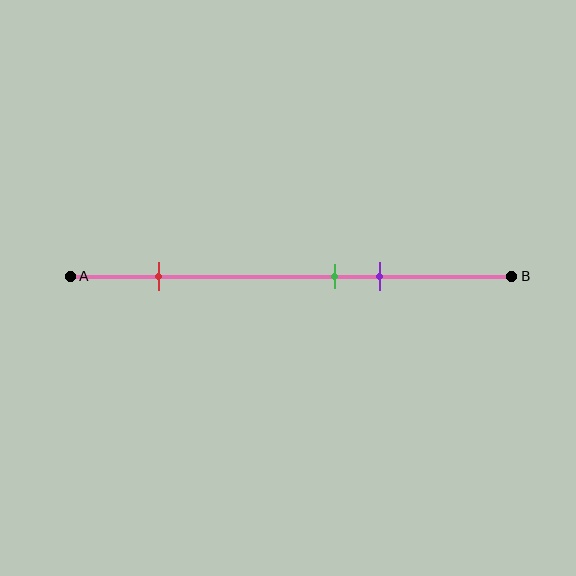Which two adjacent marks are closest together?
The green and purple marks are the closest adjacent pair.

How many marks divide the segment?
There are 3 marks dividing the segment.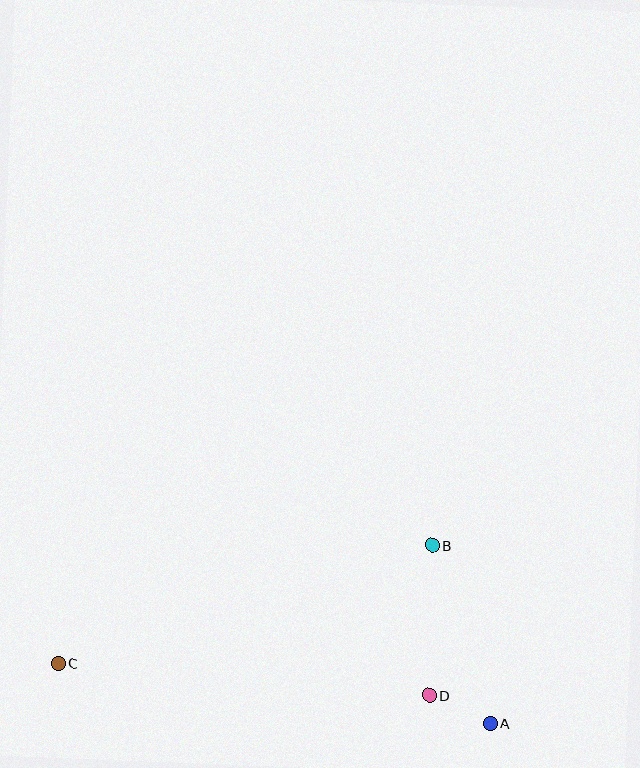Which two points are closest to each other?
Points A and D are closest to each other.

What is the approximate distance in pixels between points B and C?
The distance between B and C is approximately 392 pixels.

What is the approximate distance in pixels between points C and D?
The distance between C and D is approximately 373 pixels.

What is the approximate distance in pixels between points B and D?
The distance between B and D is approximately 150 pixels.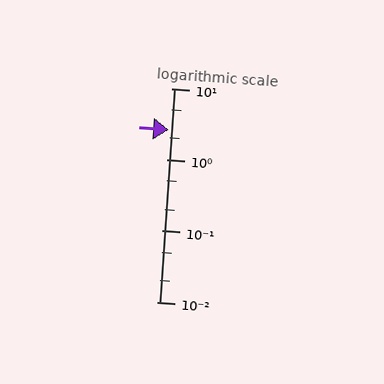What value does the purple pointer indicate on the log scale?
The pointer indicates approximately 2.6.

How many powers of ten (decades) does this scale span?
The scale spans 3 decades, from 0.01 to 10.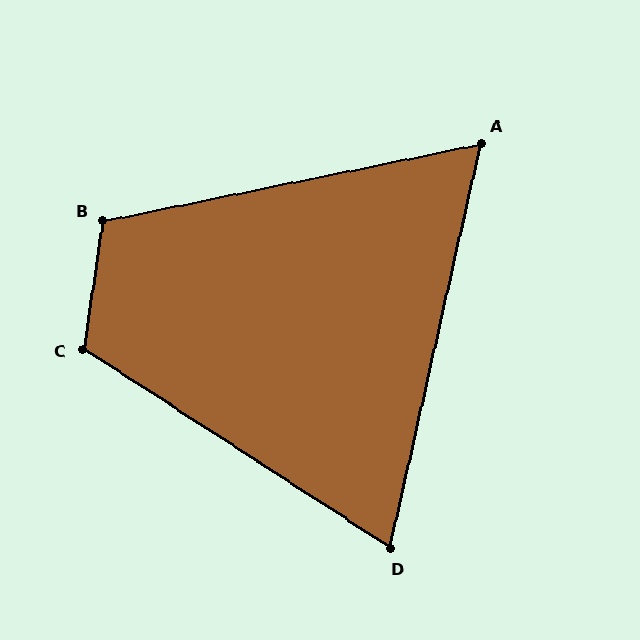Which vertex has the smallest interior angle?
A, at approximately 66 degrees.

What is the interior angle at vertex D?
Approximately 70 degrees (acute).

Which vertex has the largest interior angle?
C, at approximately 114 degrees.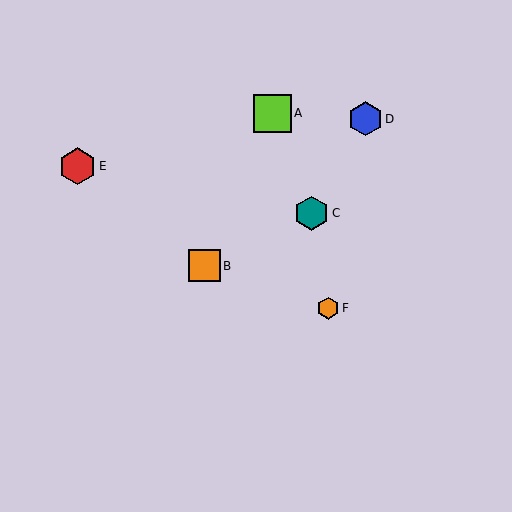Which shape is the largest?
The lime square (labeled A) is the largest.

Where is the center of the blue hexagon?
The center of the blue hexagon is at (365, 119).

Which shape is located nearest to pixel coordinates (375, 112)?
The blue hexagon (labeled D) at (365, 119) is nearest to that location.